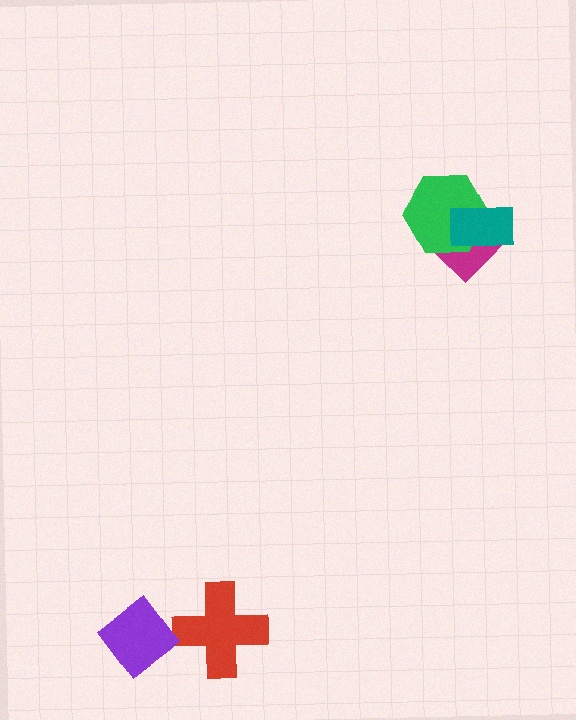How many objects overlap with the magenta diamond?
2 objects overlap with the magenta diamond.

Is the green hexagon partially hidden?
Yes, it is partially covered by another shape.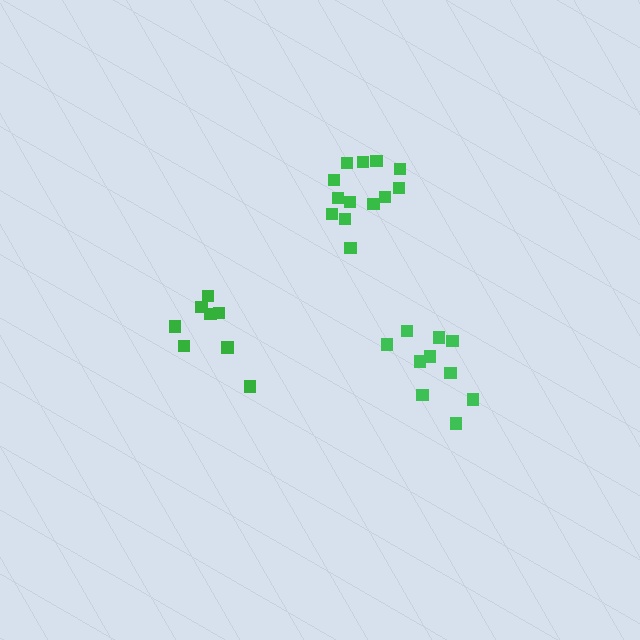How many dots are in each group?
Group 1: 10 dots, Group 2: 8 dots, Group 3: 13 dots (31 total).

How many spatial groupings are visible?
There are 3 spatial groupings.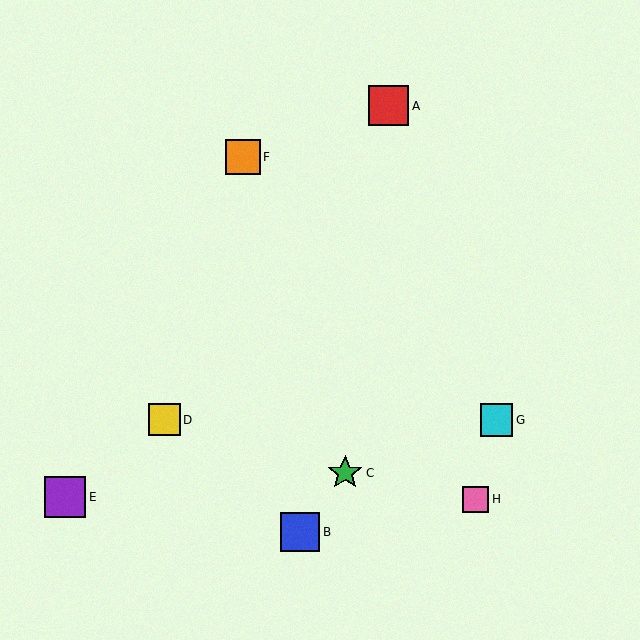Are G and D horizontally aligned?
Yes, both are at y≈420.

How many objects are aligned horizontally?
2 objects (D, G) are aligned horizontally.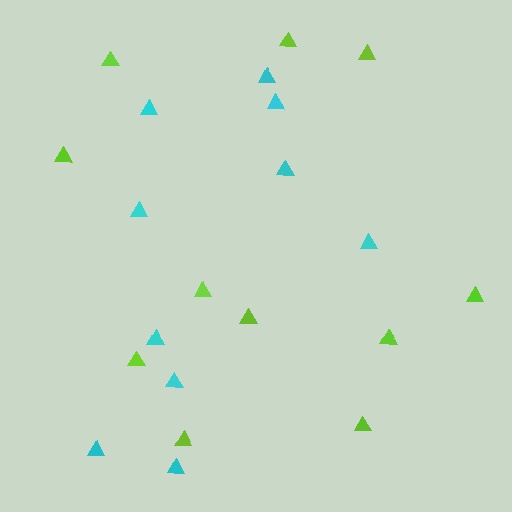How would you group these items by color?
There are 2 groups: one group of lime triangles (11) and one group of cyan triangles (10).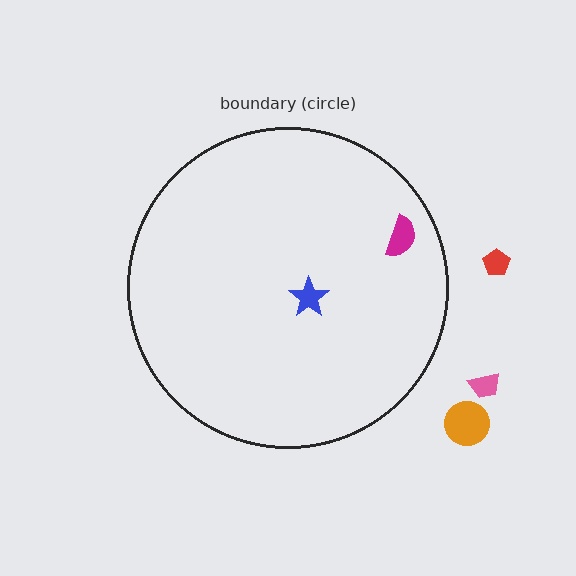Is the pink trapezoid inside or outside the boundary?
Outside.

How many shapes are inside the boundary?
2 inside, 3 outside.